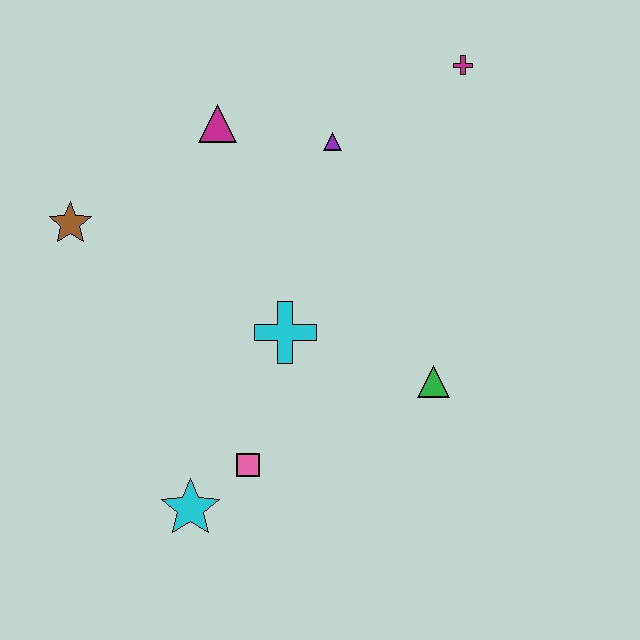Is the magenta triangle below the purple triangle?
No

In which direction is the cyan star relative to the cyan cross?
The cyan star is below the cyan cross.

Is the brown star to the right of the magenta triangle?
No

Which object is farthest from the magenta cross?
The cyan star is farthest from the magenta cross.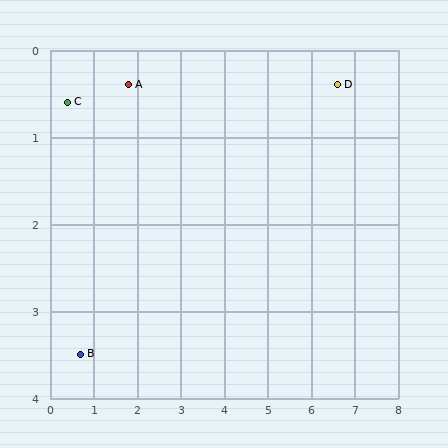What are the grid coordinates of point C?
Point C is at approximately (0.4, 0.6).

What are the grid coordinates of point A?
Point A is at approximately (1.8, 0.4).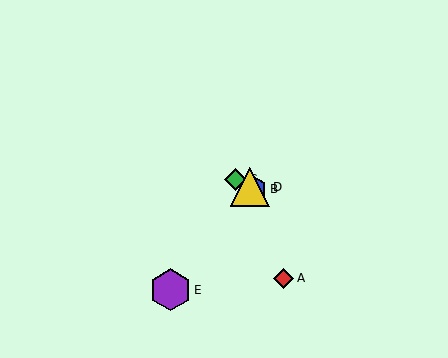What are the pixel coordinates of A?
Object A is at (283, 278).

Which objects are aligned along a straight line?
Objects B, C, D are aligned along a straight line.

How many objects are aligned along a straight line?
3 objects (B, C, D) are aligned along a straight line.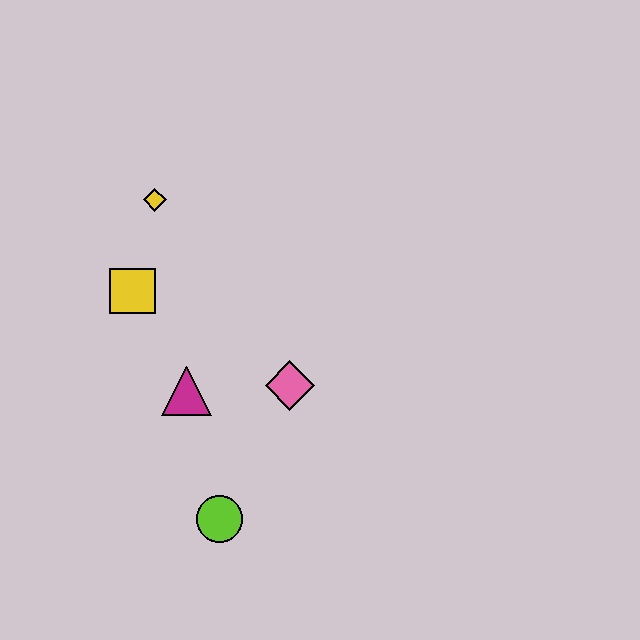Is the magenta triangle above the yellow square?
No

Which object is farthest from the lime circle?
The yellow diamond is farthest from the lime circle.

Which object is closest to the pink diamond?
The magenta triangle is closest to the pink diamond.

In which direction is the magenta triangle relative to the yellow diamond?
The magenta triangle is below the yellow diamond.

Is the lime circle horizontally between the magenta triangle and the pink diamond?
Yes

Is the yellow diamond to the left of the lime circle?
Yes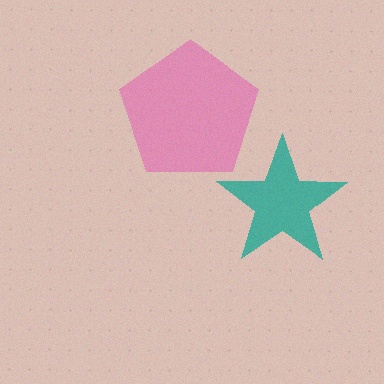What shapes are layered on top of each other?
The layered shapes are: a teal star, a pink pentagon.